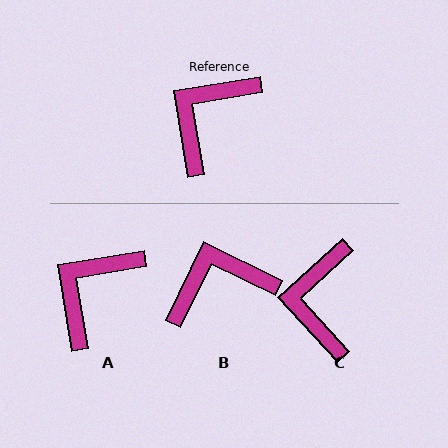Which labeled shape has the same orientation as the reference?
A.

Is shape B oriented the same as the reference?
No, it is off by about 36 degrees.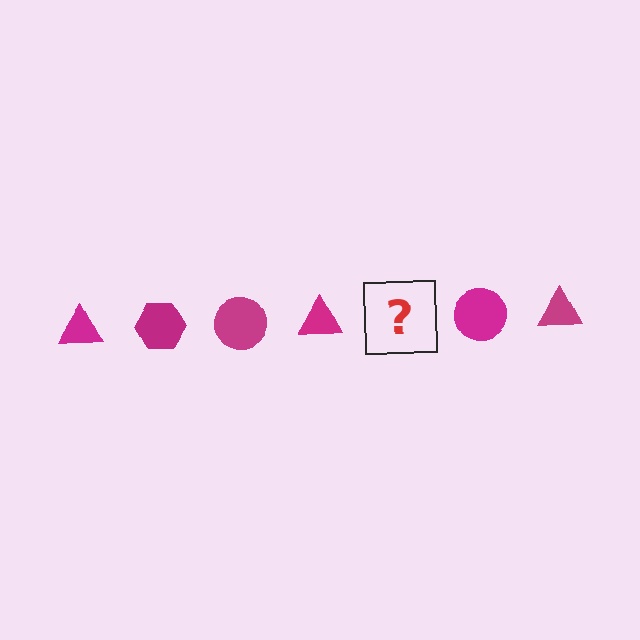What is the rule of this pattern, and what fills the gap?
The rule is that the pattern cycles through triangle, hexagon, circle shapes in magenta. The gap should be filled with a magenta hexagon.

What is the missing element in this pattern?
The missing element is a magenta hexagon.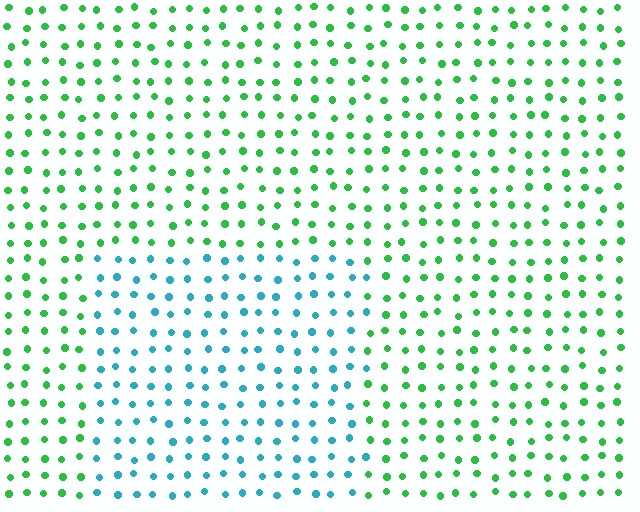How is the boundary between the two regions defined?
The boundary is defined purely by a slight shift in hue (about 60 degrees). Spacing, size, and orientation are identical on both sides.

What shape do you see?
I see a rectangle.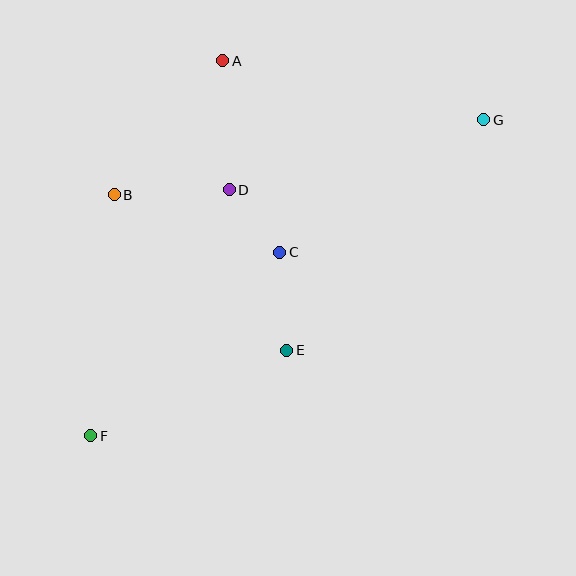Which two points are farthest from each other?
Points F and G are farthest from each other.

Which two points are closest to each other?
Points C and D are closest to each other.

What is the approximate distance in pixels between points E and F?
The distance between E and F is approximately 214 pixels.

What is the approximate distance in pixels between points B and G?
The distance between B and G is approximately 377 pixels.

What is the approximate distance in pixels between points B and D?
The distance between B and D is approximately 115 pixels.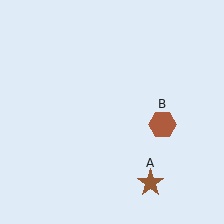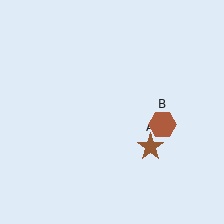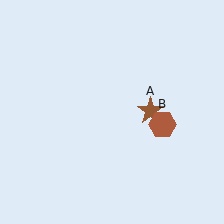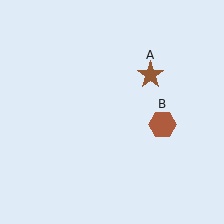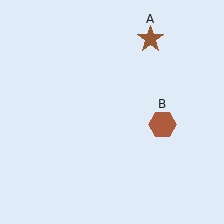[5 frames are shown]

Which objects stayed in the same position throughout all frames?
Brown hexagon (object B) remained stationary.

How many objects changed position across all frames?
1 object changed position: brown star (object A).